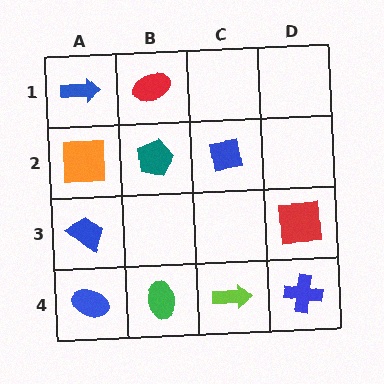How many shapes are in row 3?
2 shapes.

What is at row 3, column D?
A red square.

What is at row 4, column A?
A blue ellipse.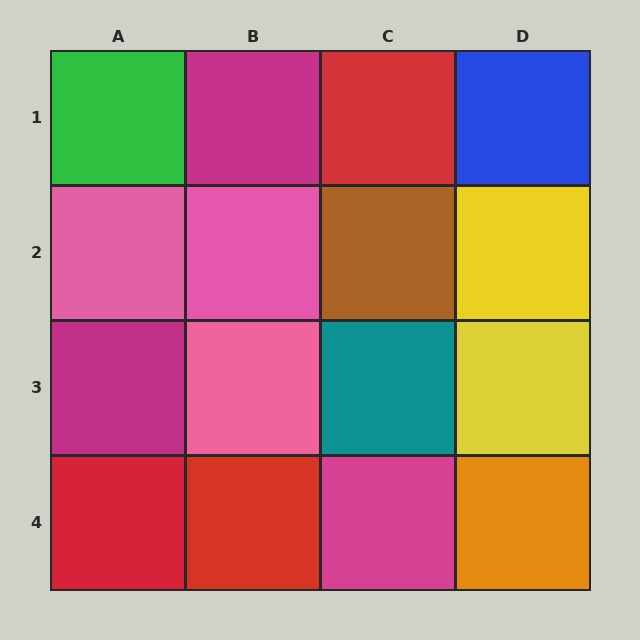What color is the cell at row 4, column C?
Magenta.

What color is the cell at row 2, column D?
Yellow.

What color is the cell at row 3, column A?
Magenta.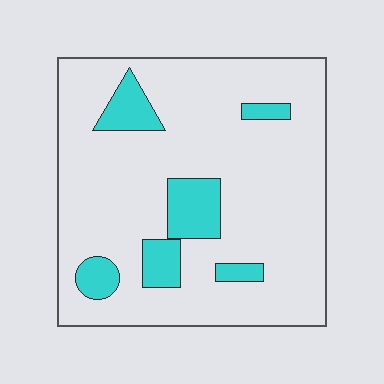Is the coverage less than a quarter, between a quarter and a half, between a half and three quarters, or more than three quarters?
Less than a quarter.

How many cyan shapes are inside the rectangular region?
6.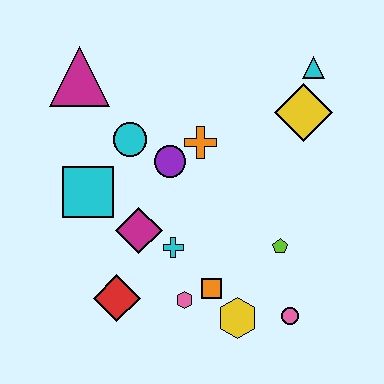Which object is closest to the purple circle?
The orange cross is closest to the purple circle.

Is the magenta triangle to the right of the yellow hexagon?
No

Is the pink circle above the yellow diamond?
No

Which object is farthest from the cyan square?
The cyan triangle is farthest from the cyan square.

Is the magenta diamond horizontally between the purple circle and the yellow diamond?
No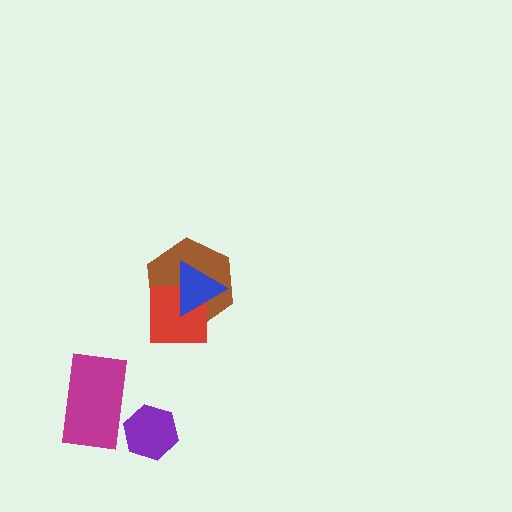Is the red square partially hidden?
Yes, it is partially covered by another shape.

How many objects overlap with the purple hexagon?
1 object overlaps with the purple hexagon.